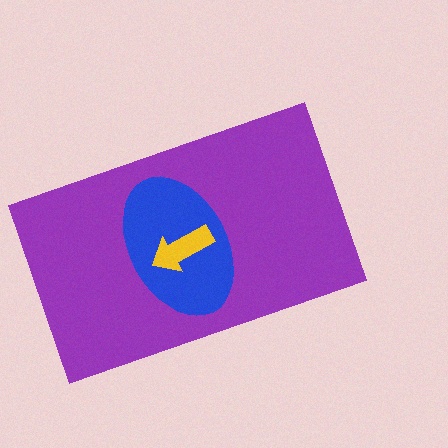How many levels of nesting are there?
3.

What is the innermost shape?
The yellow arrow.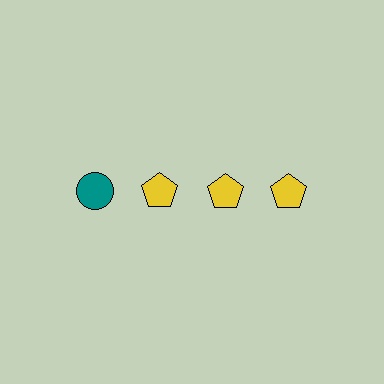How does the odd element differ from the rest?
It differs in both color (teal instead of yellow) and shape (circle instead of pentagon).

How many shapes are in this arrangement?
There are 4 shapes arranged in a grid pattern.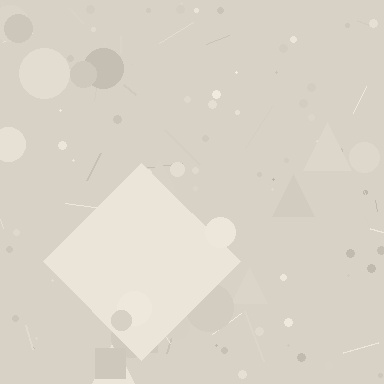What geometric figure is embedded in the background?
A diamond is embedded in the background.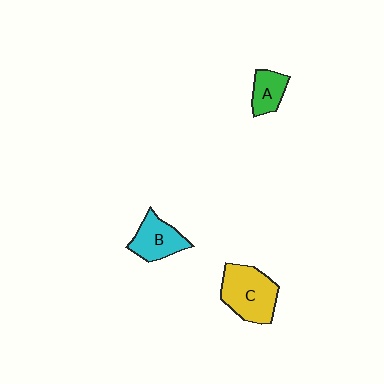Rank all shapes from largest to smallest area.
From largest to smallest: C (yellow), B (cyan), A (green).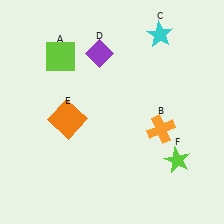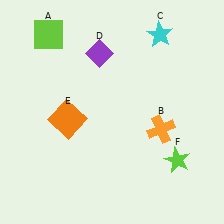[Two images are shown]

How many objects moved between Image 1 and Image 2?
1 object moved between the two images.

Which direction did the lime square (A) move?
The lime square (A) moved up.